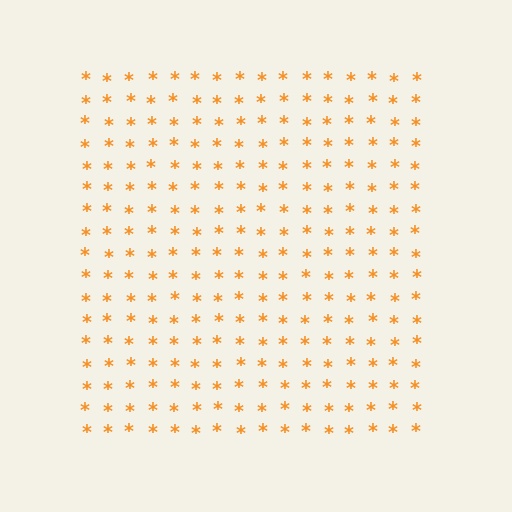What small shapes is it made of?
It is made of small asterisks.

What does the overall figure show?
The overall figure shows a square.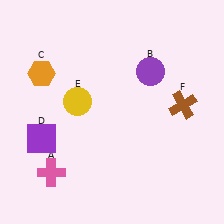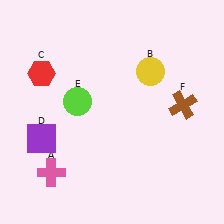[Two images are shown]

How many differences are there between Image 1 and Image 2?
There are 3 differences between the two images.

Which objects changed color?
B changed from purple to yellow. C changed from orange to red. E changed from yellow to lime.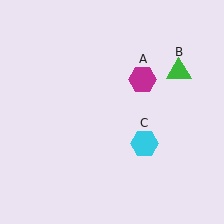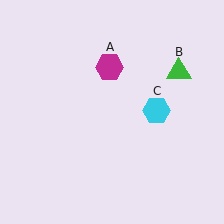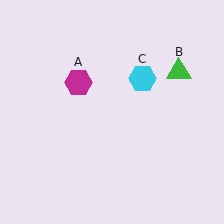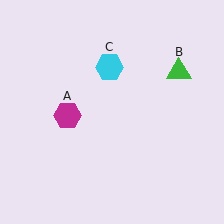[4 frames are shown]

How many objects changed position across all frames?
2 objects changed position: magenta hexagon (object A), cyan hexagon (object C).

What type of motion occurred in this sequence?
The magenta hexagon (object A), cyan hexagon (object C) rotated counterclockwise around the center of the scene.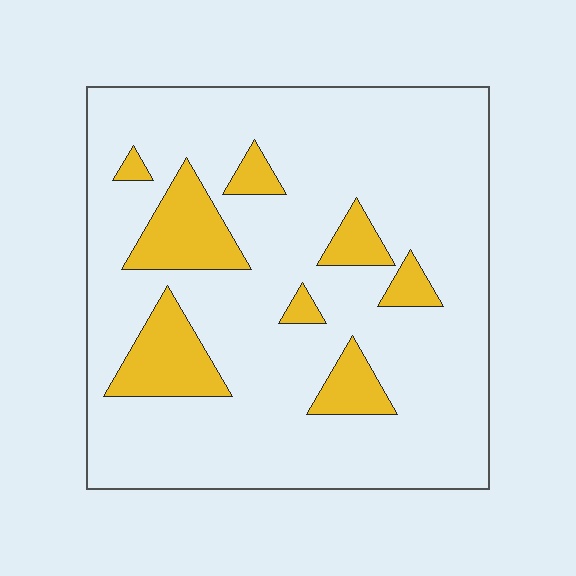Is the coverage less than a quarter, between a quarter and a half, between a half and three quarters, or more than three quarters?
Less than a quarter.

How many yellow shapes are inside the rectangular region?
8.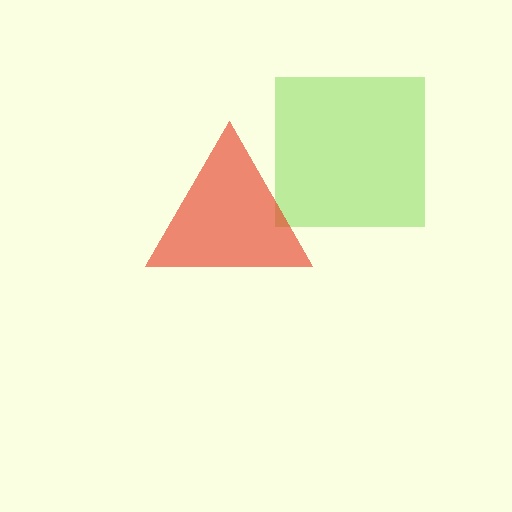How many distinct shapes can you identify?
There are 2 distinct shapes: a lime square, a red triangle.